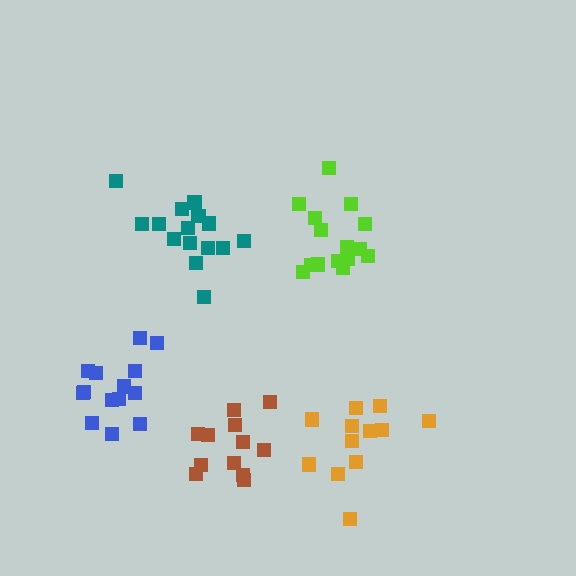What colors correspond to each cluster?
The clusters are colored: orange, lime, teal, blue, brown.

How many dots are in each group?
Group 1: 12 dots, Group 2: 15 dots, Group 3: 16 dots, Group 4: 14 dots, Group 5: 12 dots (69 total).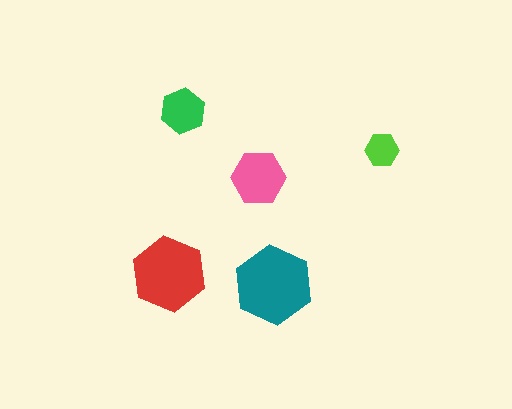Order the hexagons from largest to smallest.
the teal one, the red one, the pink one, the green one, the lime one.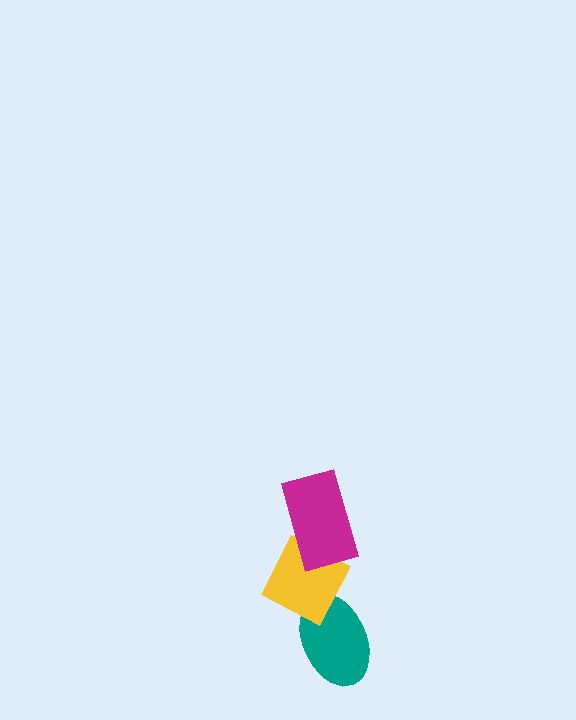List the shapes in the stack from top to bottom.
From top to bottom: the magenta rectangle, the yellow diamond, the teal ellipse.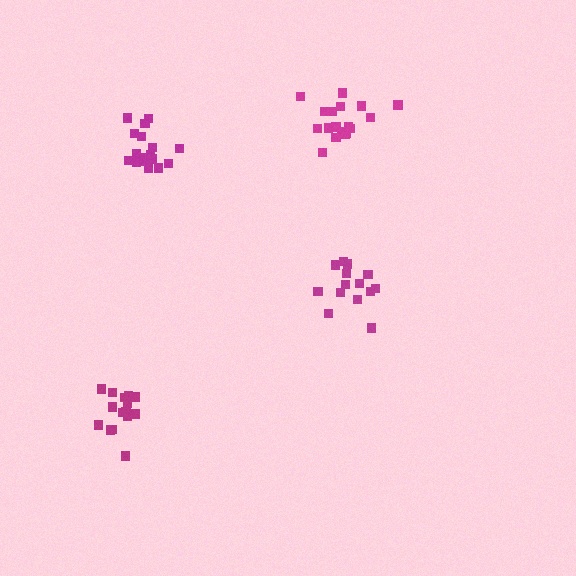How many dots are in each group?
Group 1: 14 dots, Group 2: 18 dots, Group 3: 17 dots, Group 4: 15 dots (64 total).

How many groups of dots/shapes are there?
There are 4 groups.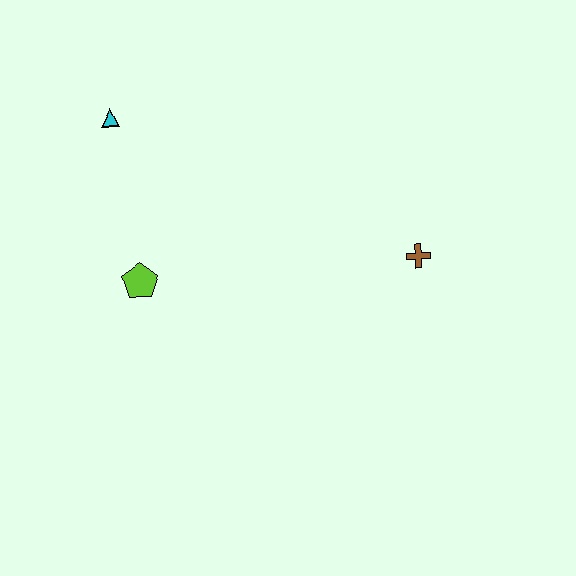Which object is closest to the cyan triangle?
The lime pentagon is closest to the cyan triangle.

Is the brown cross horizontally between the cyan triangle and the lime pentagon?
No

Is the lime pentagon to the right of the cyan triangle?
Yes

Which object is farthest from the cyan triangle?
The brown cross is farthest from the cyan triangle.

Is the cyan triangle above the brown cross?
Yes